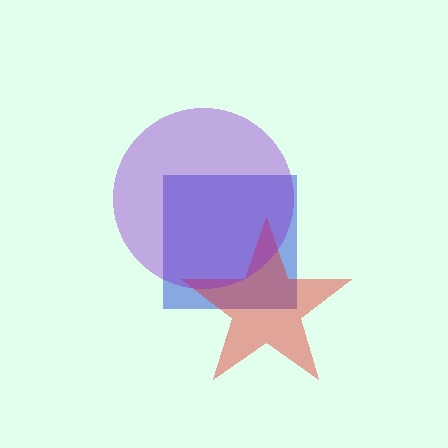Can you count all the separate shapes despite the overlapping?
Yes, there are 3 separate shapes.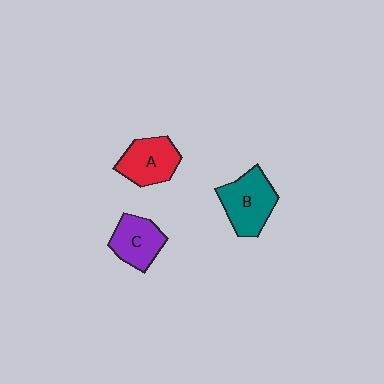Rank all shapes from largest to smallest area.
From largest to smallest: B (teal), A (red), C (purple).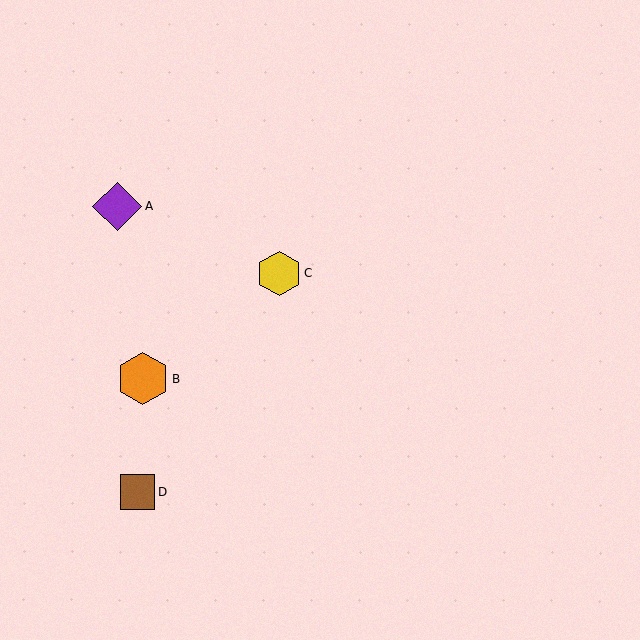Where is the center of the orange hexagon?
The center of the orange hexagon is at (143, 379).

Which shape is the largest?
The orange hexagon (labeled B) is the largest.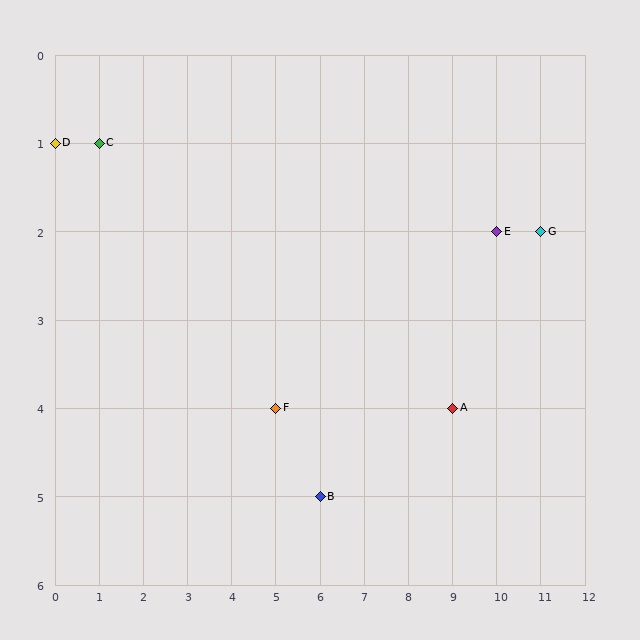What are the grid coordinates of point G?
Point G is at grid coordinates (11, 2).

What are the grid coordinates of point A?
Point A is at grid coordinates (9, 4).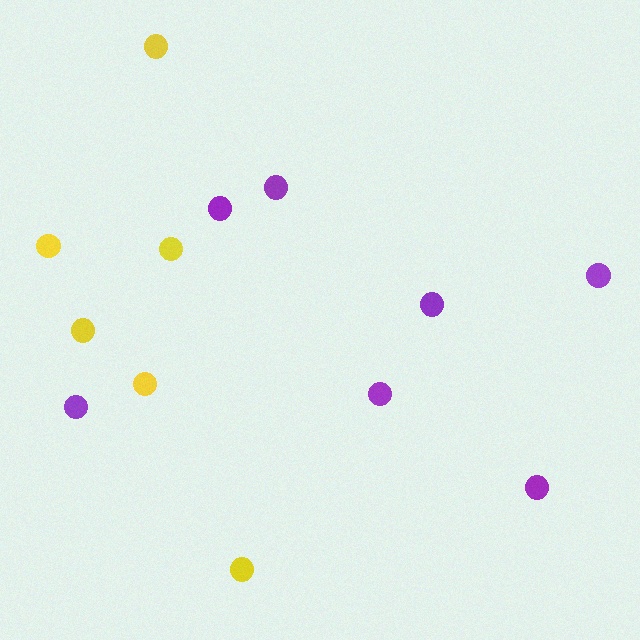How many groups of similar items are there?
There are 2 groups: one group of purple circles (7) and one group of yellow circles (6).